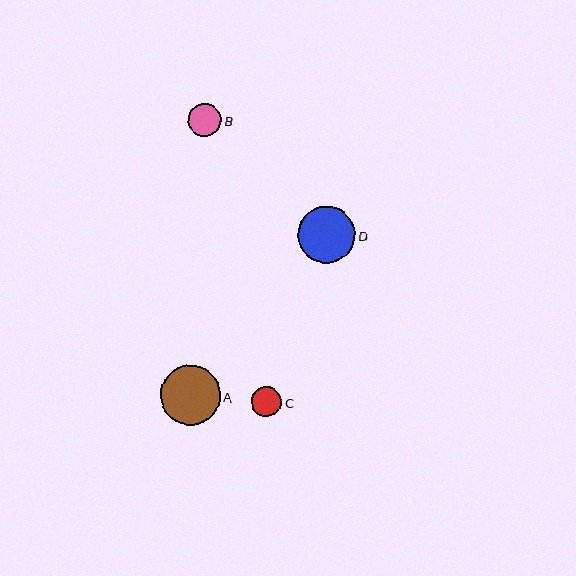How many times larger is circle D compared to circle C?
Circle D is approximately 1.9 times the size of circle C.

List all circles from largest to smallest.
From largest to smallest: A, D, B, C.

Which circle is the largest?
Circle A is the largest with a size of approximately 60 pixels.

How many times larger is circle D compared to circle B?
Circle D is approximately 1.7 times the size of circle B.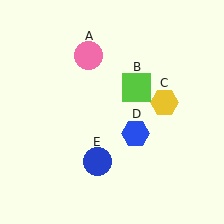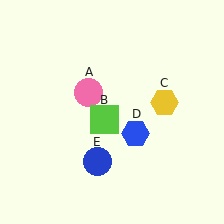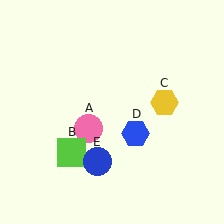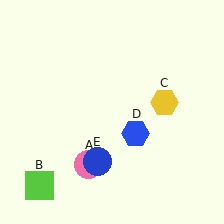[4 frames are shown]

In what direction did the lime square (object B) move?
The lime square (object B) moved down and to the left.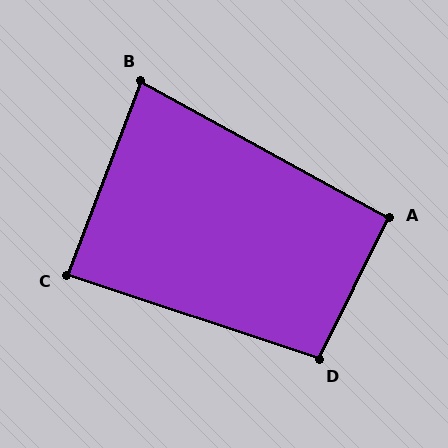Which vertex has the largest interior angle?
D, at approximately 98 degrees.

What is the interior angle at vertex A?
Approximately 92 degrees (approximately right).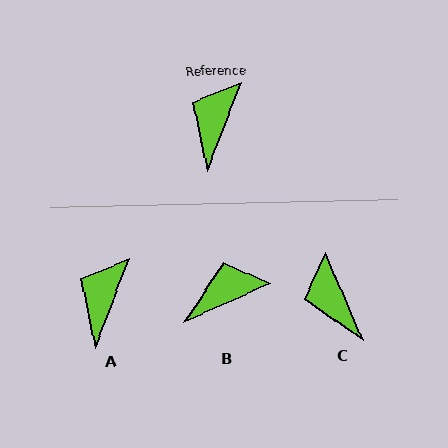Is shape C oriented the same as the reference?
No, it is off by about 44 degrees.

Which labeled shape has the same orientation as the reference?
A.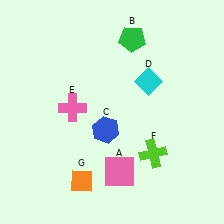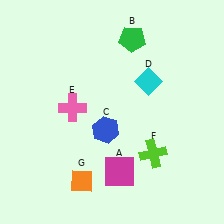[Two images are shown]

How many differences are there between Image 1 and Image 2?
There is 1 difference between the two images.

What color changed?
The square (A) changed from pink in Image 1 to magenta in Image 2.